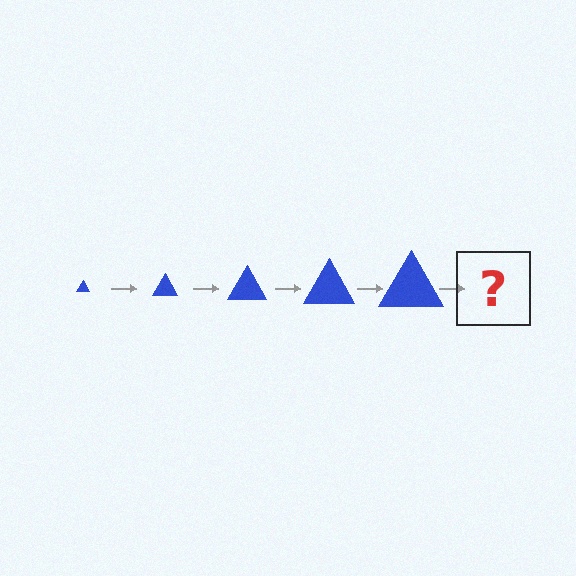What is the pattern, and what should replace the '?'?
The pattern is that the triangle gets progressively larger each step. The '?' should be a blue triangle, larger than the previous one.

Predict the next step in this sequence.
The next step is a blue triangle, larger than the previous one.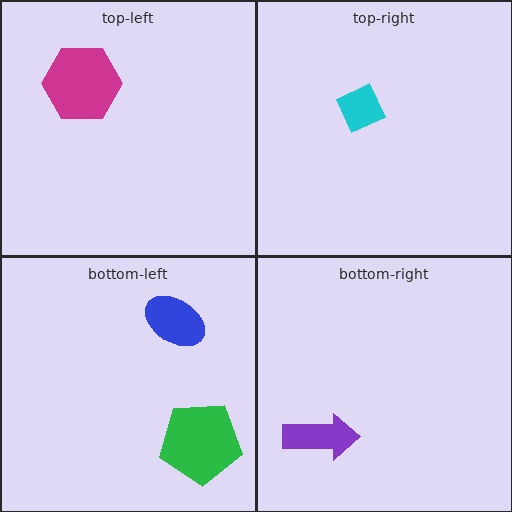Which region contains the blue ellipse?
The bottom-left region.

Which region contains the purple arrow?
The bottom-right region.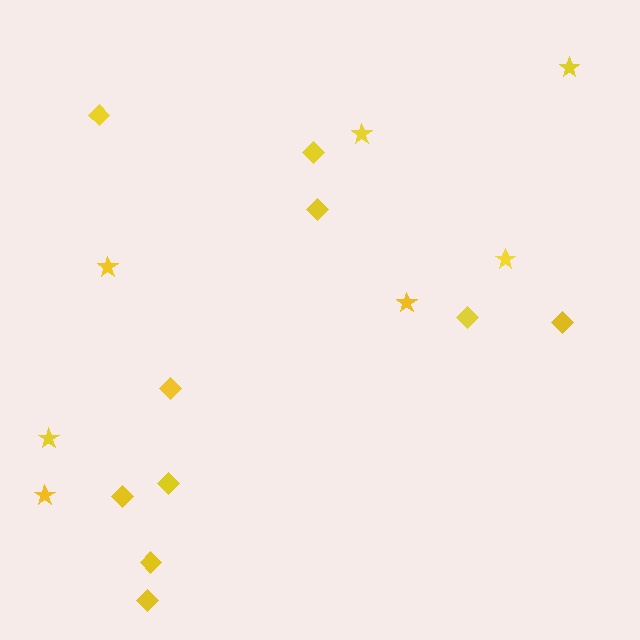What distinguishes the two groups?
There are 2 groups: one group of diamonds (10) and one group of stars (7).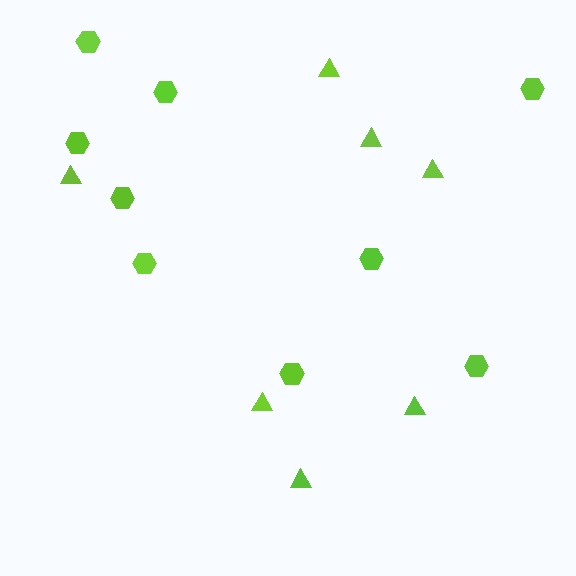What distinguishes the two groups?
There are 2 groups: one group of triangles (7) and one group of hexagons (9).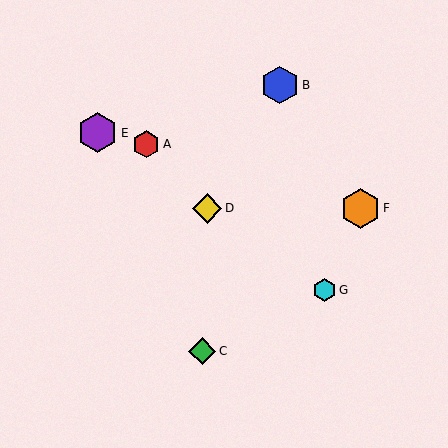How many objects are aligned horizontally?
2 objects (D, F) are aligned horizontally.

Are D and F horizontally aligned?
Yes, both are at y≈208.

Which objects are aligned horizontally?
Objects D, F are aligned horizontally.